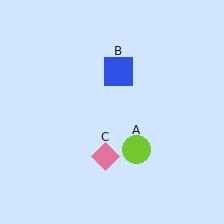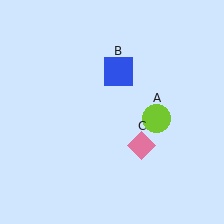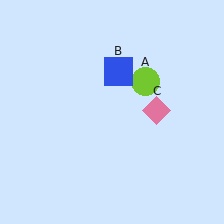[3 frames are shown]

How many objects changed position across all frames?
2 objects changed position: lime circle (object A), pink diamond (object C).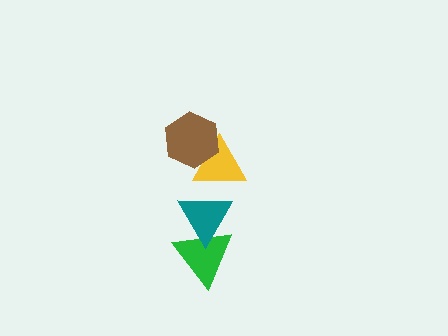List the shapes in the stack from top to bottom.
From top to bottom: the brown hexagon, the yellow triangle, the teal triangle, the green triangle.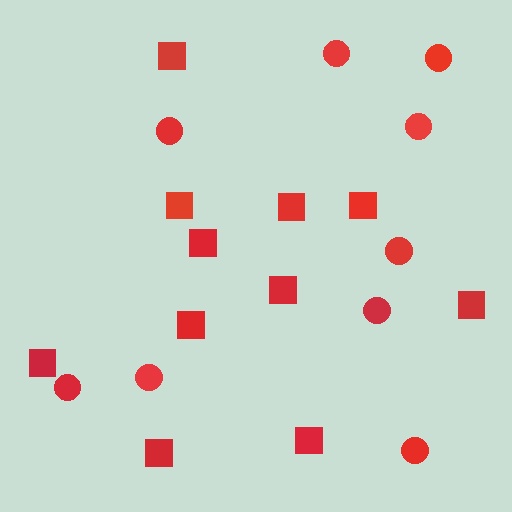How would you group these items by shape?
There are 2 groups: one group of circles (9) and one group of squares (11).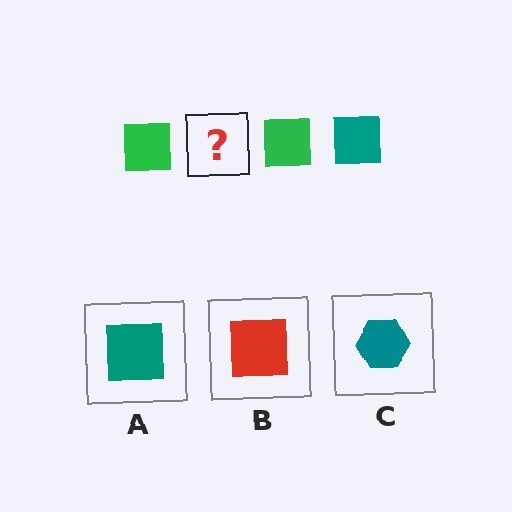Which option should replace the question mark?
Option A.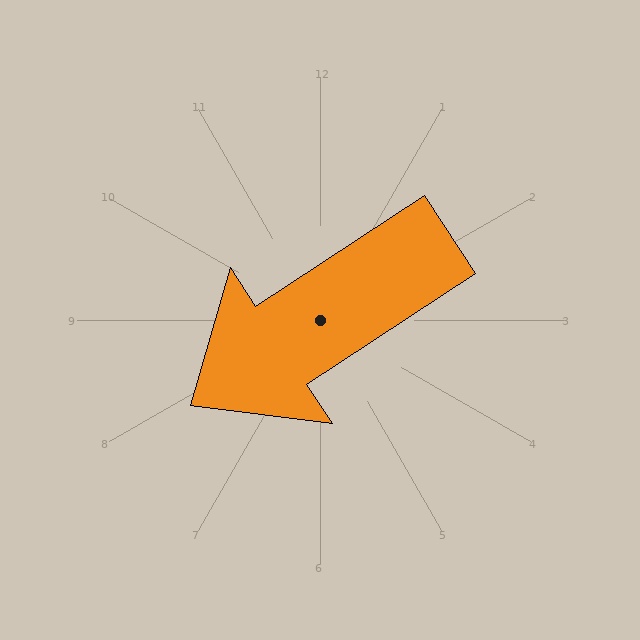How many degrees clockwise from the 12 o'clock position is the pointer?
Approximately 237 degrees.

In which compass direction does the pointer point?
Southwest.